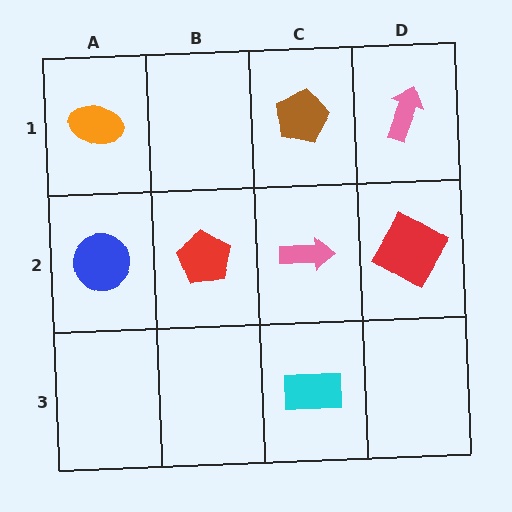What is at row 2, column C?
A pink arrow.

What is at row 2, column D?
A red diamond.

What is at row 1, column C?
A brown pentagon.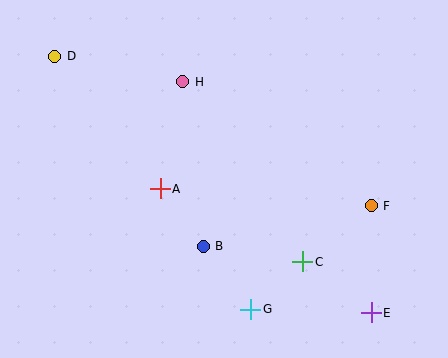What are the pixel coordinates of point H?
Point H is at (183, 82).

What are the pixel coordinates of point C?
Point C is at (303, 262).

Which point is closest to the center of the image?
Point A at (160, 189) is closest to the center.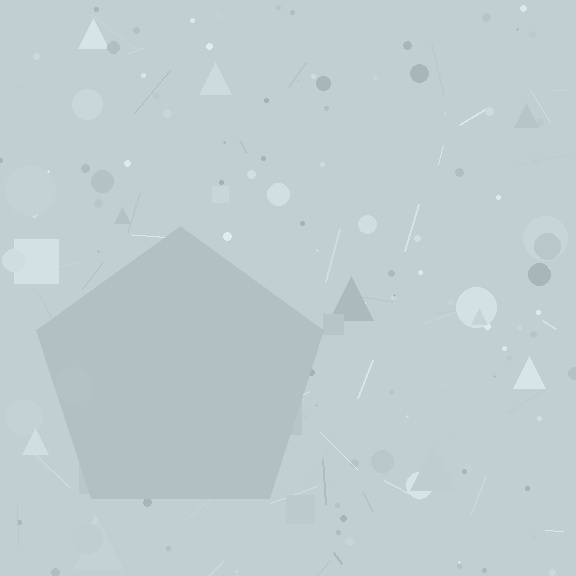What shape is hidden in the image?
A pentagon is hidden in the image.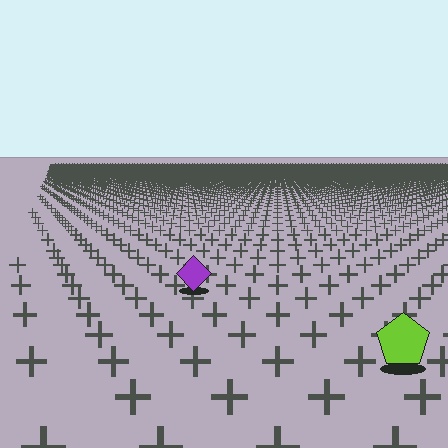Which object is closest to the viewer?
The lime pentagon is closest. The texture marks near it are larger and more spread out.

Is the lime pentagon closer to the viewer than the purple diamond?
Yes. The lime pentagon is closer — you can tell from the texture gradient: the ground texture is coarser near it.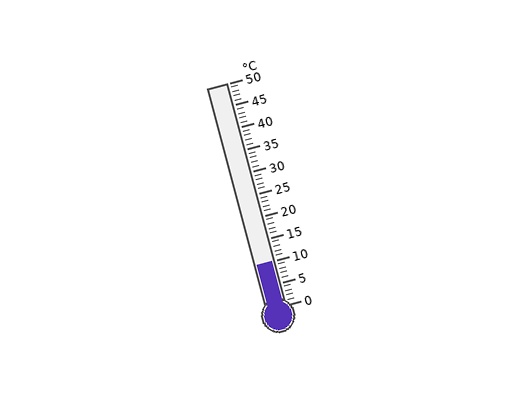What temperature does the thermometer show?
The thermometer shows approximately 10°C.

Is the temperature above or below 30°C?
The temperature is below 30°C.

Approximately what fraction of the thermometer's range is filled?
The thermometer is filled to approximately 20% of its range.